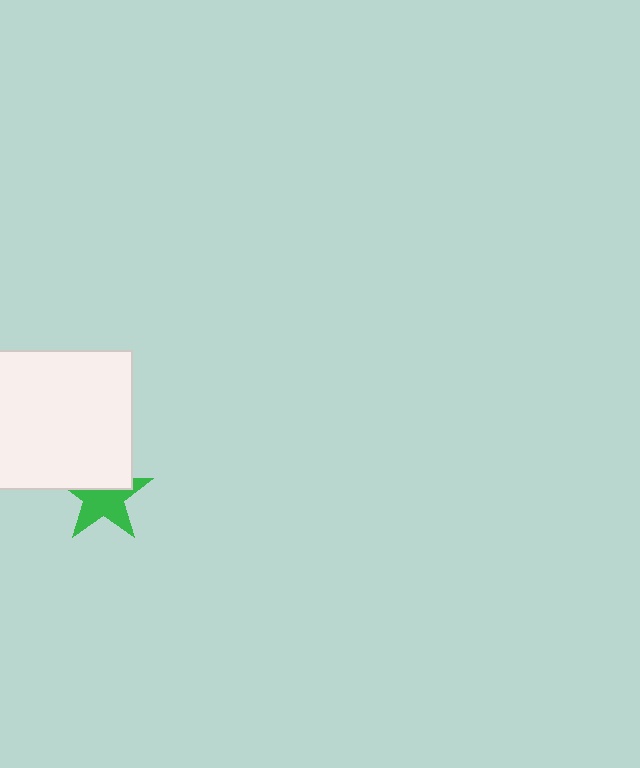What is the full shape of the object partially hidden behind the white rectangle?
The partially hidden object is a green star.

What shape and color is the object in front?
The object in front is a white rectangle.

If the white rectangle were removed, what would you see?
You would see the complete green star.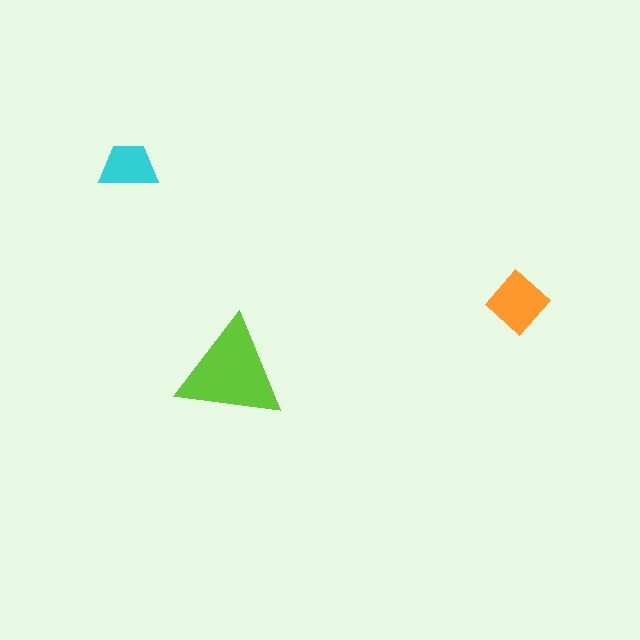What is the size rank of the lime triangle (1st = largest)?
1st.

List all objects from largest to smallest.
The lime triangle, the orange diamond, the cyan trapezoid.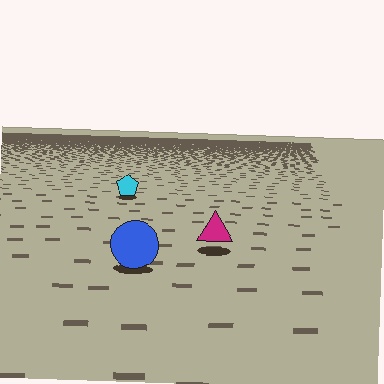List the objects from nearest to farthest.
From nearest to farthest: the blue circle, the magenta triangle, the cyan pentagon.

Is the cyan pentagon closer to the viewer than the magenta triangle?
No. The magenta triangle is closer — you can tell from the texture gradient: the ground texture is coarser near it.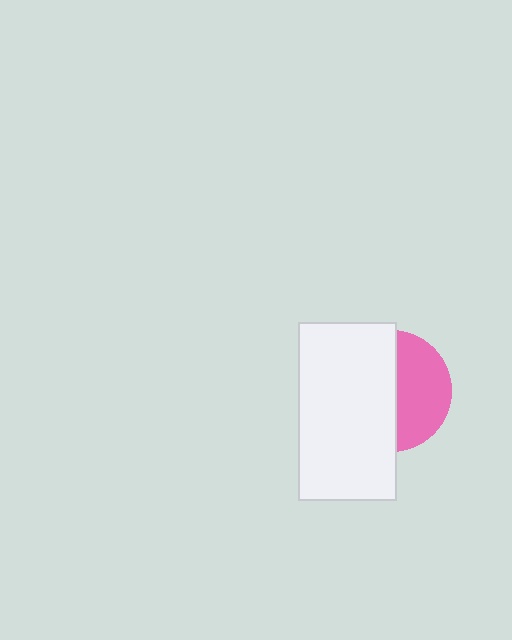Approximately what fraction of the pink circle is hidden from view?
Roughly 57% of the pink circle is hidden behind the white rectangle.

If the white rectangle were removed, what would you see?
You would see the complete pink circle.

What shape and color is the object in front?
The object in front is a white rectangle.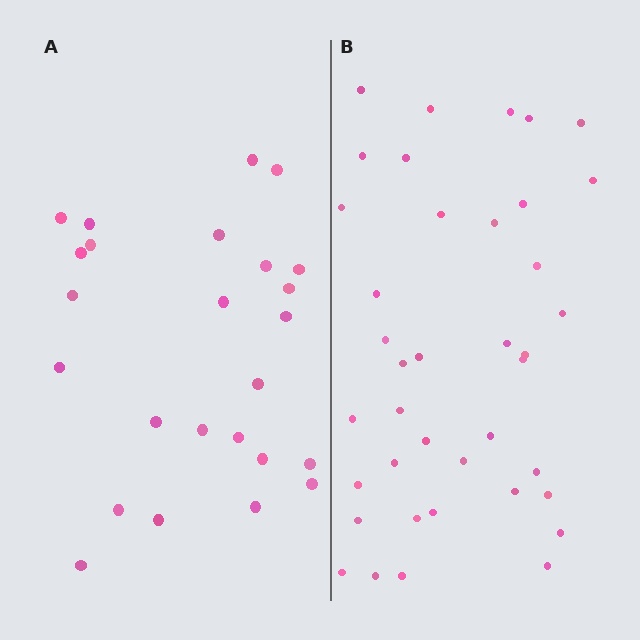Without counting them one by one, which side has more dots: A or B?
Region B (the right region) has more dots.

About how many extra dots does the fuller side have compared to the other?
Region B has approximately 15 more dots than region A.